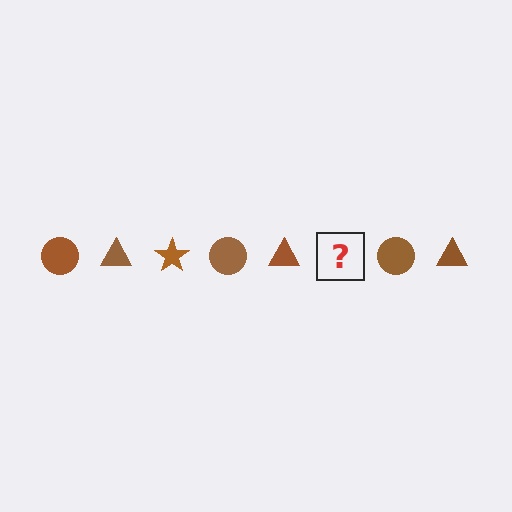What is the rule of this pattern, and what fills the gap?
The rule is that the pattern cycles through circle, triangle, star shapes in brown. The gap should be filled with a brown star.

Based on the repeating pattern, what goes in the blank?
The blank should be a brown star.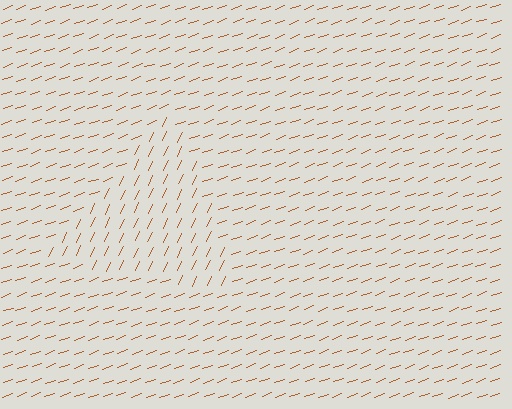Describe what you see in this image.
The image is filled with small brown line segments. A triangle region in the image has lines oriented differently from the surrounding lines, creating a visible texture boundary.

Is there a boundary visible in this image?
Yes, there is a texture boundary formed by a change in line orientation.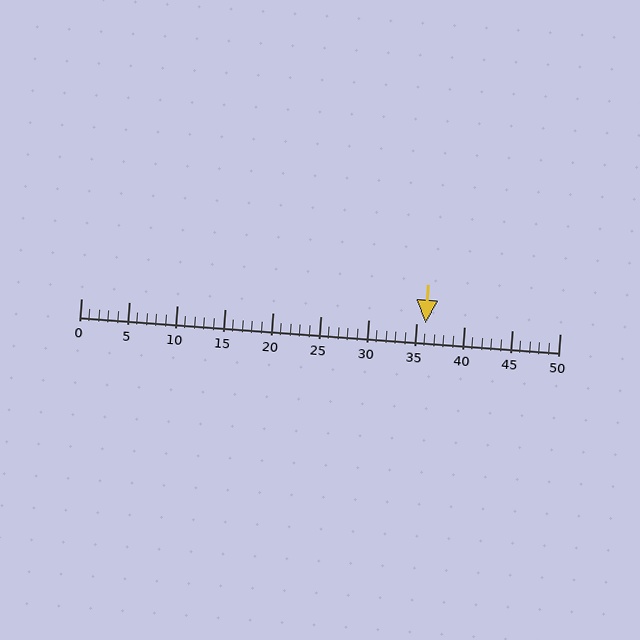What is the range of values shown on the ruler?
The ruler shows values from 0 to 50.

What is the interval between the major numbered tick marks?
The major tick marks are spaced 5 units apart.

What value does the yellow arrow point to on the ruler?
The yellow arrow points to approximately 36.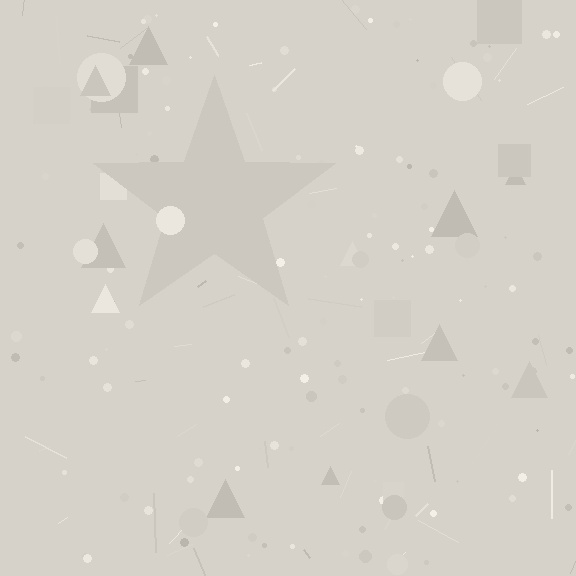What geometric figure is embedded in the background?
A star is embedded in the background.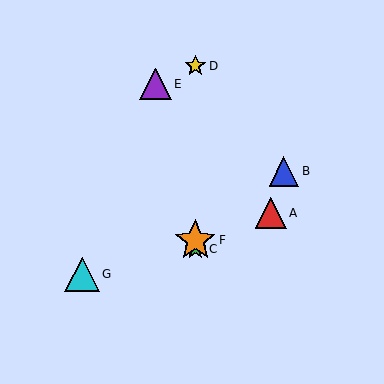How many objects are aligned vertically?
3 objects (C, D, F) are aligned vertically.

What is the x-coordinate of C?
Object C is at x≈195.